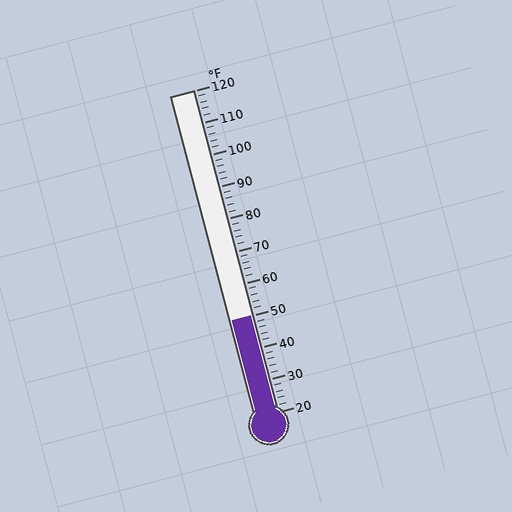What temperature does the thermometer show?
The thermometer shows approximately 50°F.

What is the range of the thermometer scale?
The thermometer scale ranges from 20°F to 120°F.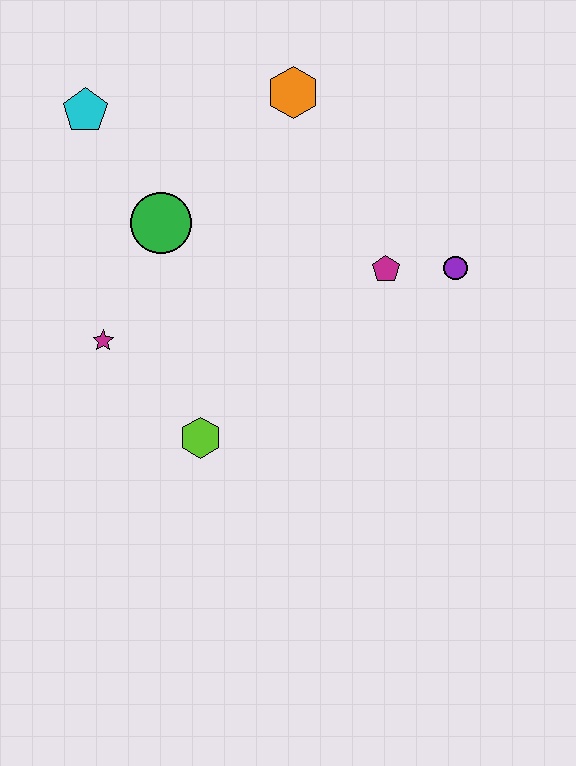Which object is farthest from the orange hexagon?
The lime hexagon is farthest from the orange hexagon.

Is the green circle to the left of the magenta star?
No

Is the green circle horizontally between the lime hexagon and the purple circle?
No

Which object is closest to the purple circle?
The magenta pentagon is closest to the purple circle.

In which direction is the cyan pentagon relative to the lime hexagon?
The cyan pentagon is above the lime hexagon.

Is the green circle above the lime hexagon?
Yes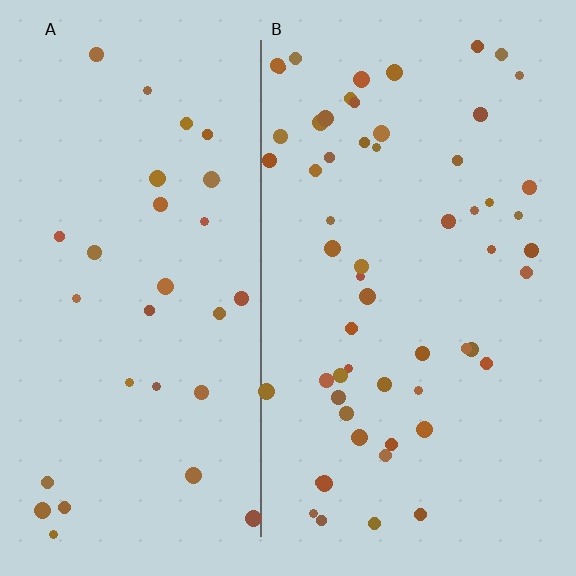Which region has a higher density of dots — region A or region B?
B (the right).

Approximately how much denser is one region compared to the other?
Approximately 1.9× — region B over region A.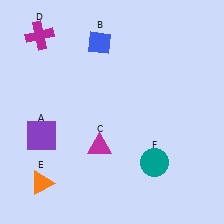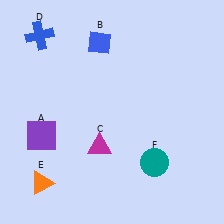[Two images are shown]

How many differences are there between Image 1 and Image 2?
There is 1 difference between the two images.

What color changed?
The cross (D) changed from magenta in Image 1 to blue in Image 2.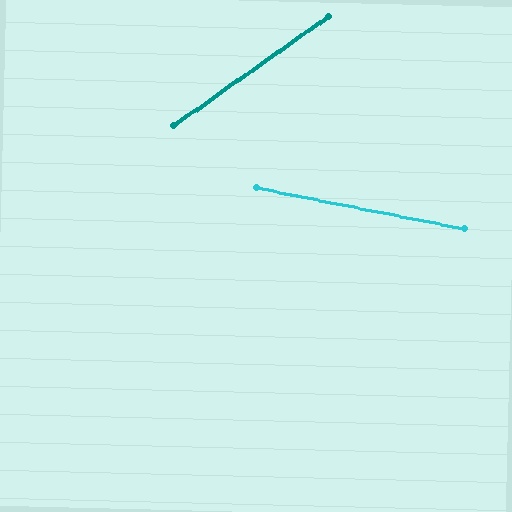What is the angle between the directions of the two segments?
Approximately 46 degrees.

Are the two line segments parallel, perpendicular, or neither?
Neither parallel nor perpendicular — they differ by about 46°.